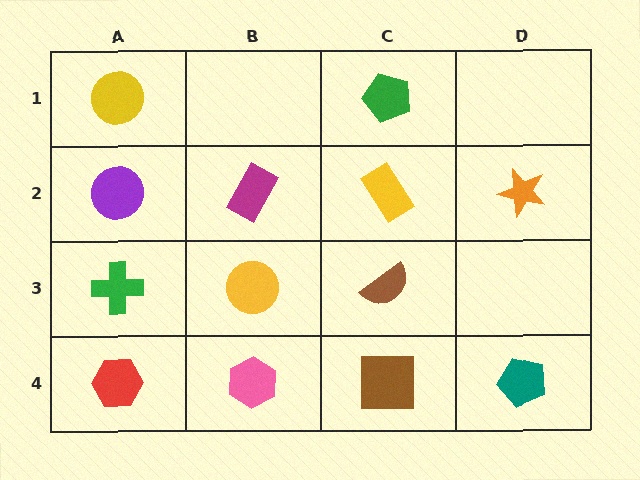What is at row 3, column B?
A yellow circle.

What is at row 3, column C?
A brown semicircle.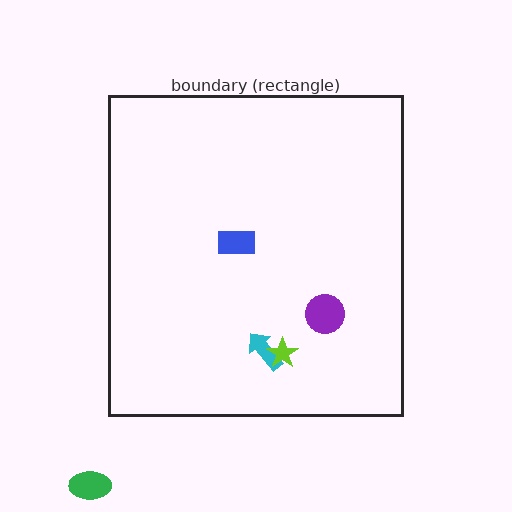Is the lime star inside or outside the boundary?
Inside.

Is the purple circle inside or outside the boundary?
Inside.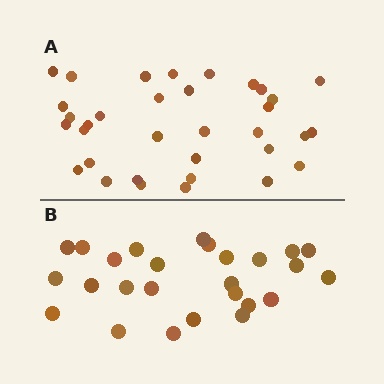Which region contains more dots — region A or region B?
Region A (the top region) has more dots.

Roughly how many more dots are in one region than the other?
Region A has roughly 8 or so more dots than region B.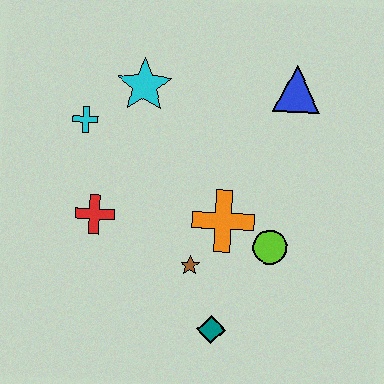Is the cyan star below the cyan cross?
No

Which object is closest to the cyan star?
The cyan cross is closest to the cyan star.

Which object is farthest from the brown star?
The blue triangle is farthest from the brown star.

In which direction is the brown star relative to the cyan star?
The brown star is below the cyan star.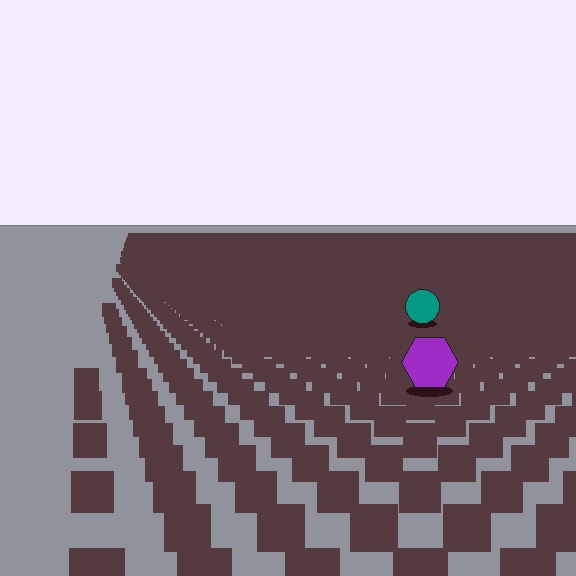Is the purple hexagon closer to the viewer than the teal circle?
Yes. The purple hexagon is closer — you can tell from the texture gradient: the ground texture is coarser near it.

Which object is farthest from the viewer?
The teal circle is farthest from the viewer. It appears smaller and the ground texture around it is denser.